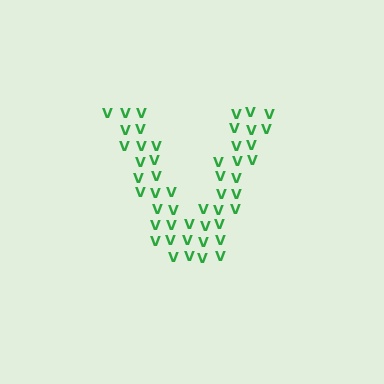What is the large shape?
The large shape is the letter V.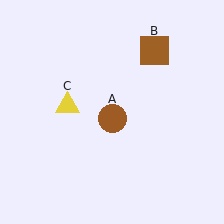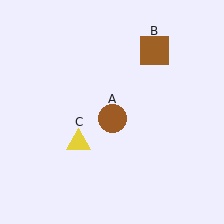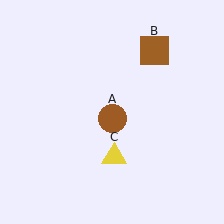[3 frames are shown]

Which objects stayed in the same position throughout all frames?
Brown circle (object A) and brown square (object B) remained stationary.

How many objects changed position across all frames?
1 object changed position: yellow triangle (object C).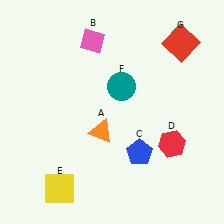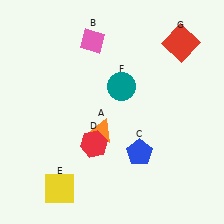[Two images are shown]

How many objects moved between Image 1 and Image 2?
1 object moved between the two images.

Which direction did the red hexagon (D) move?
The red hexagon (D) moved left.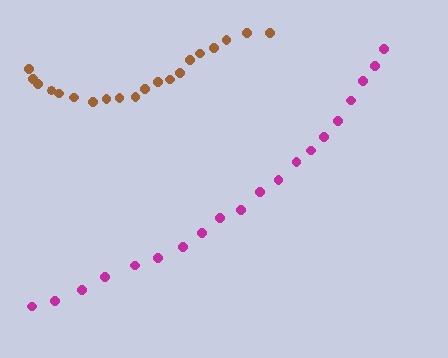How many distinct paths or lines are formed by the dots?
There are 2 distinct paths.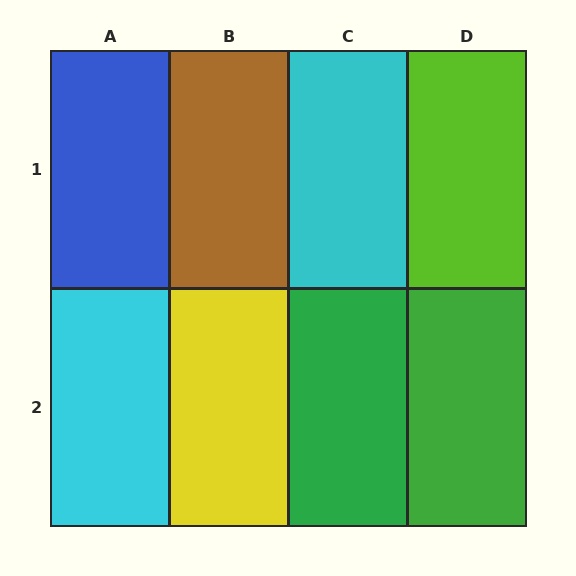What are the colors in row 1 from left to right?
Blue, brown, cyan, lime.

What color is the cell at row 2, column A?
Cyan.